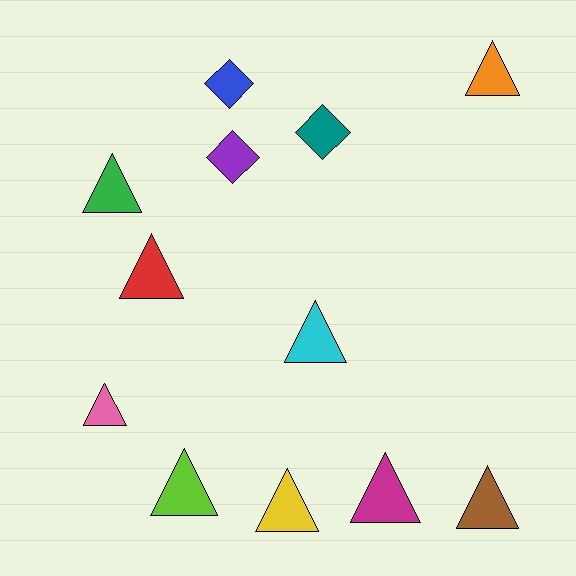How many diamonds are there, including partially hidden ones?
There are 3 diamonds.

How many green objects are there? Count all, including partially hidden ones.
There is 1 green object.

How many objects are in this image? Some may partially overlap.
There are 12 objects.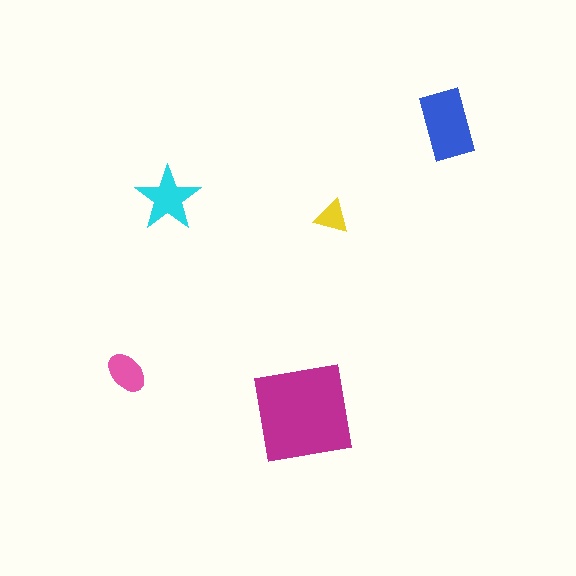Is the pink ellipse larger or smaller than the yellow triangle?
Larger.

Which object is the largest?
The magenta square.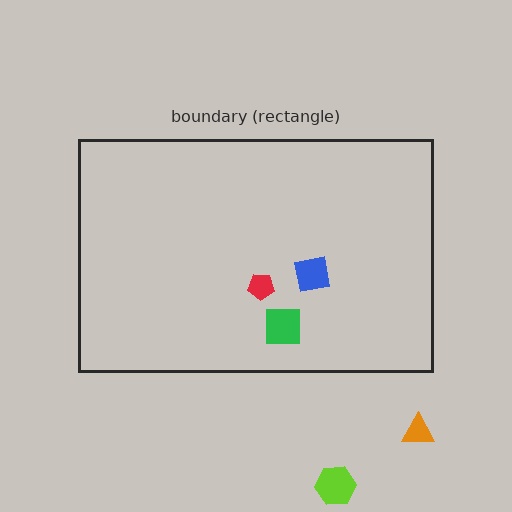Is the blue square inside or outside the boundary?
Inside.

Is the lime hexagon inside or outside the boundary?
Outside.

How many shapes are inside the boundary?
3 inside, 2 outside.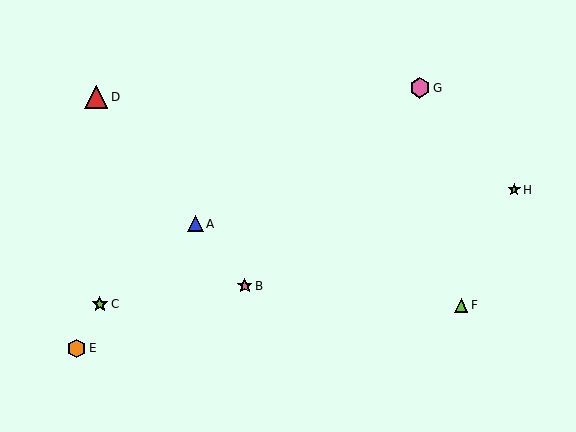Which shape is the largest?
The red triangle (labeled D) is the largest.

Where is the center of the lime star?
The center of the lime star is at (100, 304).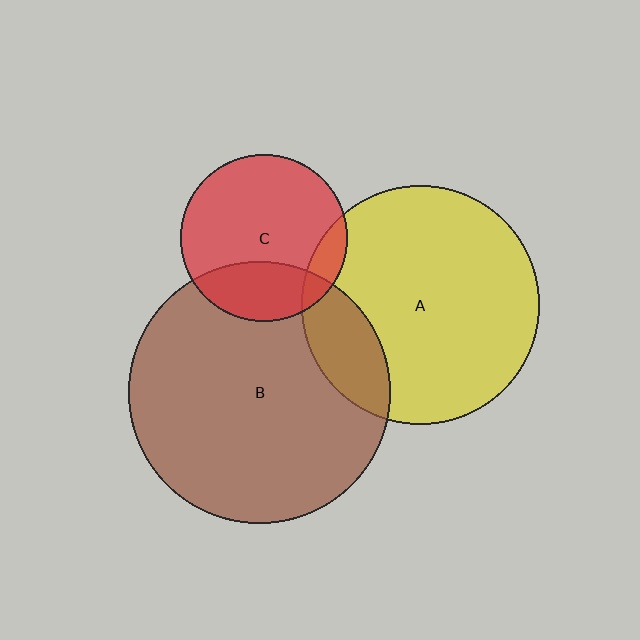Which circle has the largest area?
Circle B (brown).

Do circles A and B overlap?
Yes.